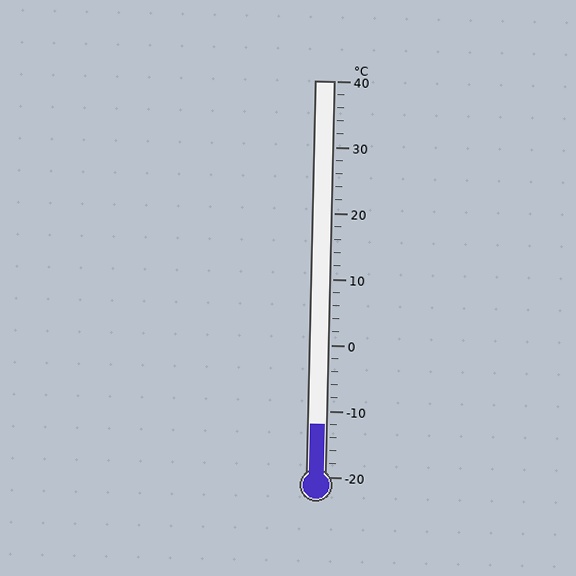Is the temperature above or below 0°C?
The temperature is below 0°C.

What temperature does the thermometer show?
The thermometer shows approximately -12°C.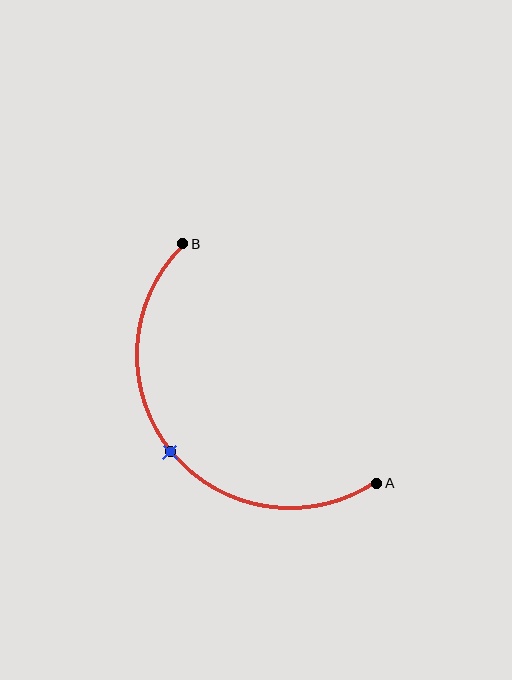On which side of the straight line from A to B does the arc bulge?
The arc bulges below and to the left of the straight line connecting A and B.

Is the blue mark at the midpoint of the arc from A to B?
Yes. The blue mark lies on the arc at equal arc-length from both A and B — it is the arc midpoint.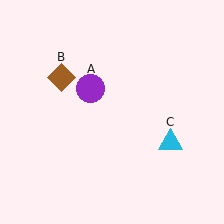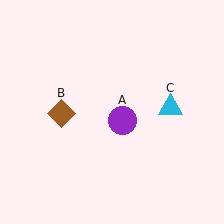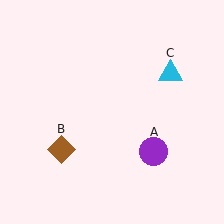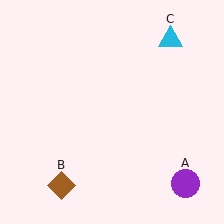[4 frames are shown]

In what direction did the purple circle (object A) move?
The purple circle (object A) moved down and to the right.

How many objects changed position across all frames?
3 objects changed position: purple circle (object A), brown diamond (object B), cyan triangle (object C).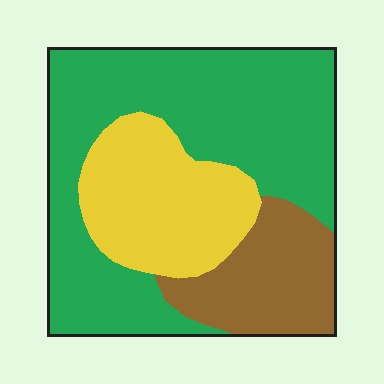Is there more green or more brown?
Green.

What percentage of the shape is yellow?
Yellow takes up about one quarter (1/4) of the shape.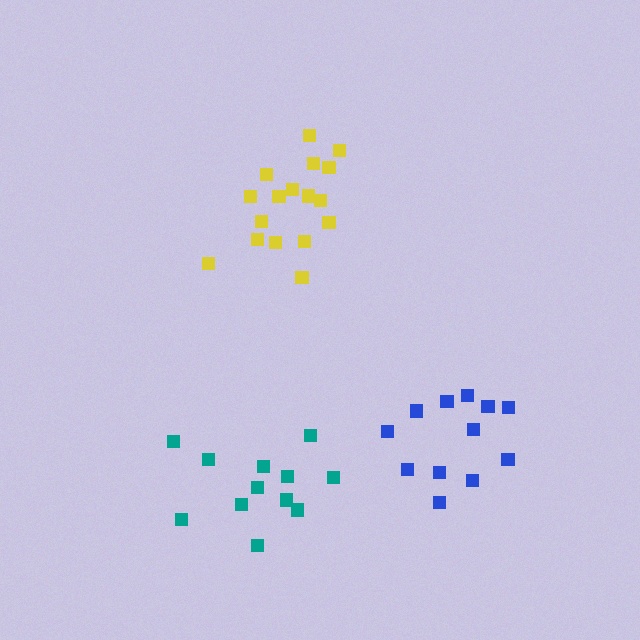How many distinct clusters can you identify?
There are 3 distinct clusters.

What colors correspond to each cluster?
The clusters are colored: teal, yellow, blue.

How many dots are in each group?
Group 1: 12 dots, Group 2: 17 dots, Group 3: 12 dots (41 total).